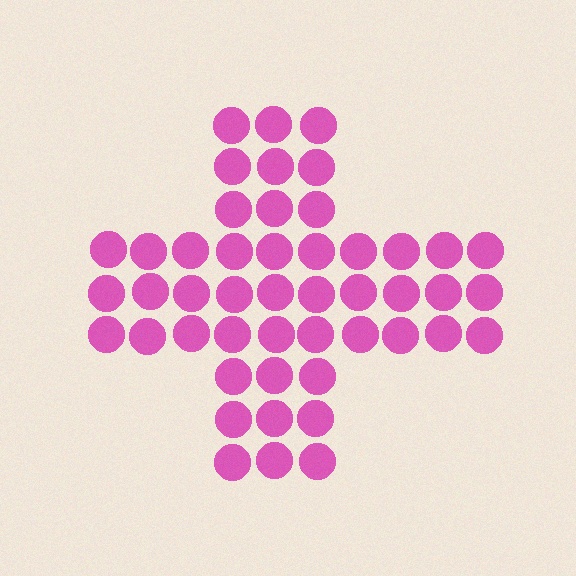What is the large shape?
The large shape is a cross.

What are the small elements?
The small elements are circles.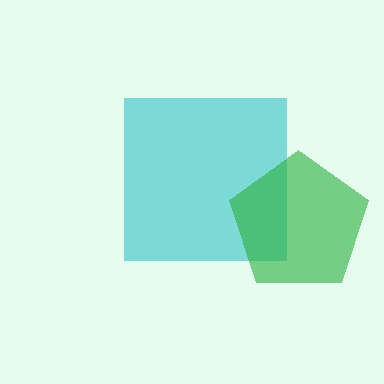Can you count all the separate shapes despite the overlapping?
Yes, there are 2 separate shapes.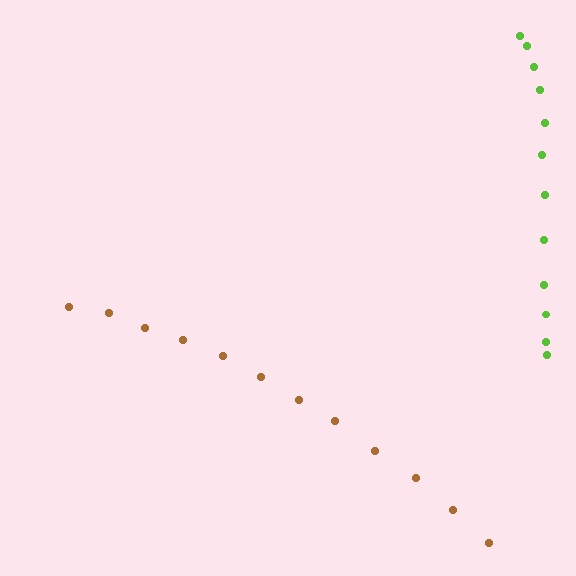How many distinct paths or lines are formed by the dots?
There are 2 distinct paths.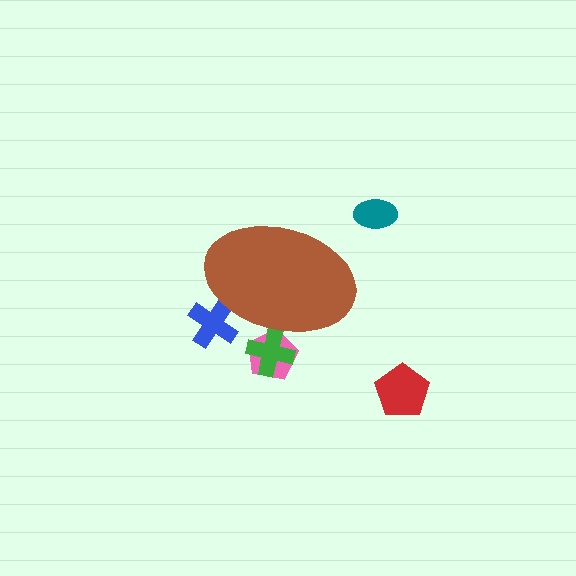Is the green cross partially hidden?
Yes, the green cross is partially hidden behind the brown ellipse.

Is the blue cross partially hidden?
Yes, the blue cross is partially hidden behind the brown ellipse.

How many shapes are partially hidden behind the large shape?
3 shapes are partially hidden.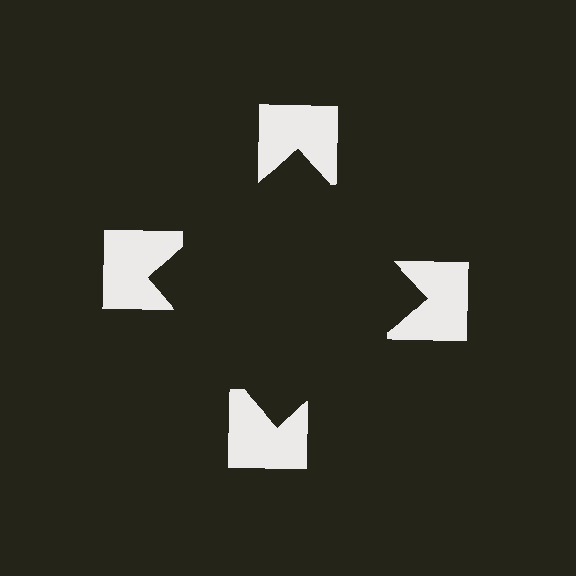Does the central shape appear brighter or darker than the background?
It typically appears slightly darker than the background, even though no actual brightness change is drawn.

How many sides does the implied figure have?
4 sides.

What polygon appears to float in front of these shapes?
An illusory square — its edges are inferred from the aligned wedge cuts in the notched squares, not physically drawn.